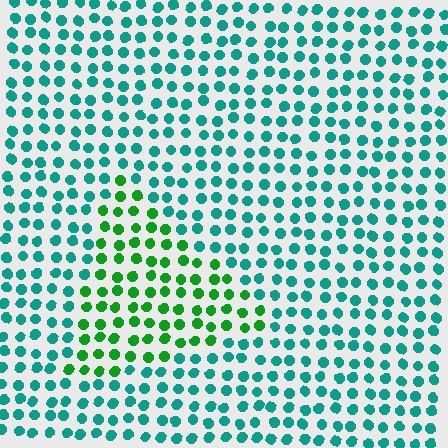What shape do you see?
I see a triangle.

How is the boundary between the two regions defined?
The boundary is defined purely by a slight shift in hue (about 45 degrees). Spacing, size, and orientation are identical on both sides.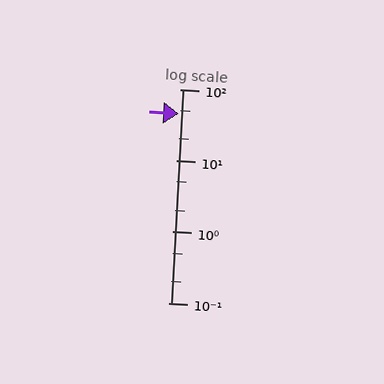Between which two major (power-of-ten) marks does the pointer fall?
The pointer is between 10 and 100.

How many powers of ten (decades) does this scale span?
The scale spans 3 decades, from 0.1 to 100.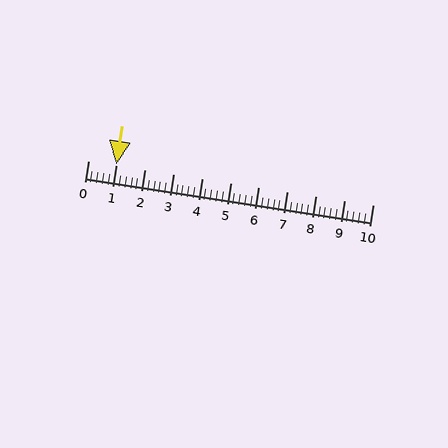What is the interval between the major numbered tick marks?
The major tick marks are spaced 1 units apart.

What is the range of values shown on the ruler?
The ruler shows values from 0 to 10.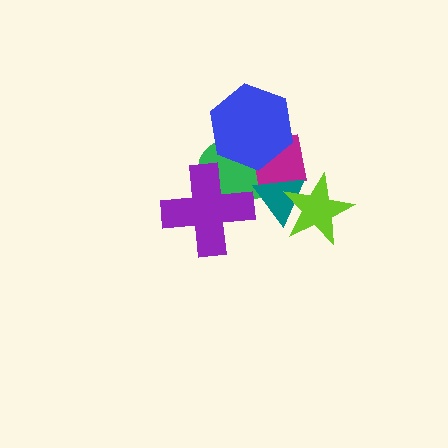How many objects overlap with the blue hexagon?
2 objects overlap with the blue hexagon.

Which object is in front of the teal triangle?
The lime star is in front of the teal triangle.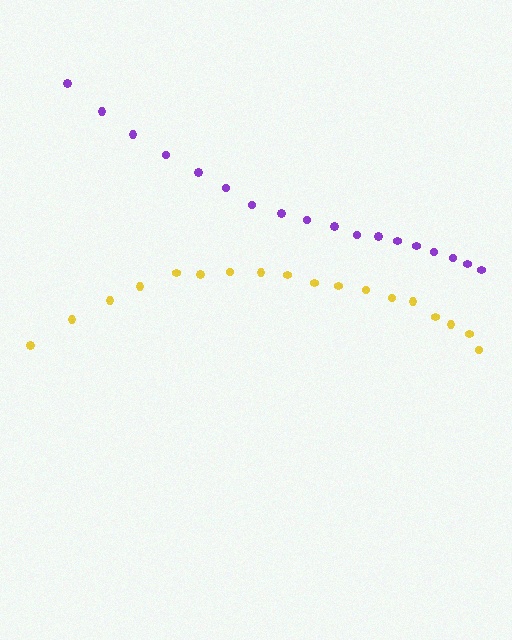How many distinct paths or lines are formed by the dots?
There are 2 distinct paths.